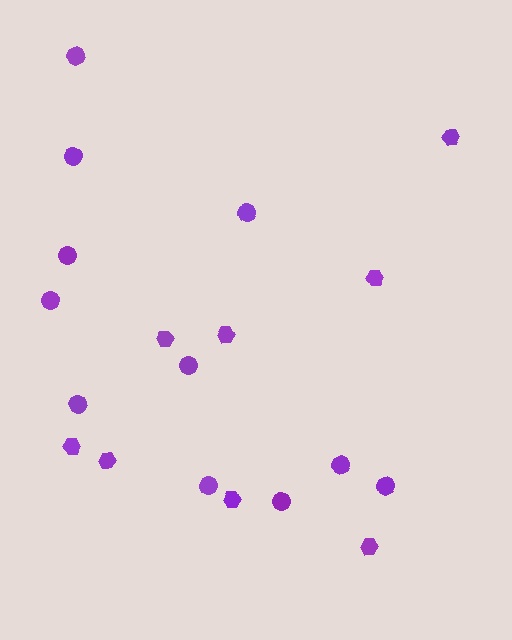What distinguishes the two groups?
There are 2 groups: one group of hexagons (8) and one group of circles (11).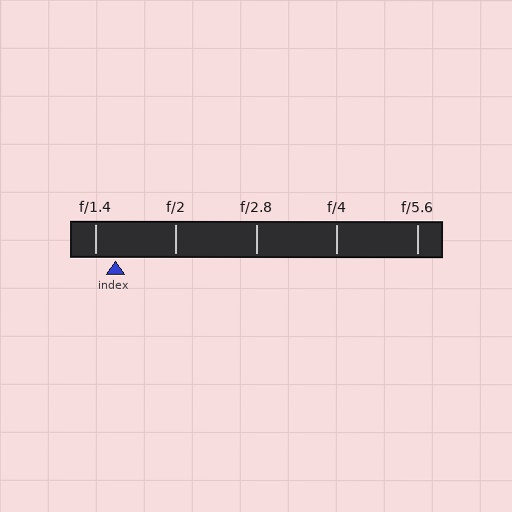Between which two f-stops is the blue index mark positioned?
The index mark is between f/1.4 and f/2.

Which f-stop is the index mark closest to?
The index mark is closest to f/1.4.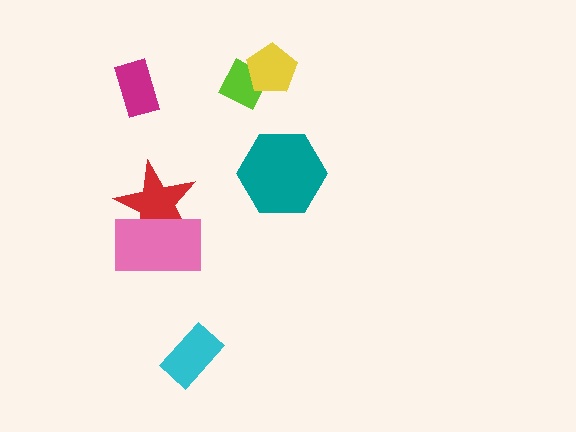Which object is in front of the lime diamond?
The yellow pentagon is in front of the lime diamond.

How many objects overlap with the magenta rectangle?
0 objects overlap with the magenta rectangle.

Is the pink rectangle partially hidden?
No, no other shape covers it.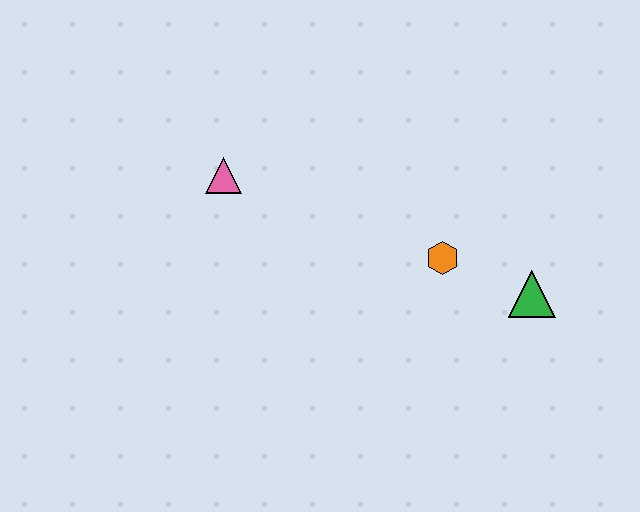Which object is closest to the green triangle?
The orange hexagon is closest to the green triangle.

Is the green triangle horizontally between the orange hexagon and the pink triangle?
No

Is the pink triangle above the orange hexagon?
Yes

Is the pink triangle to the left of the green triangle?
Yes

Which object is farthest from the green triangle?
The pink triangle is farthest from the green triangle.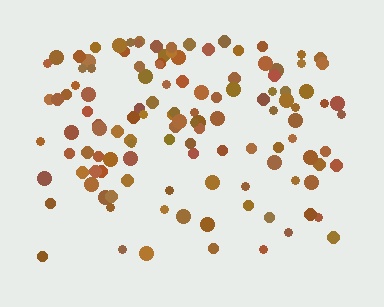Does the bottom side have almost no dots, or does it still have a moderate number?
Still a moderate number, just noticeably fewer than the top.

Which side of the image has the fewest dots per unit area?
The bottom.